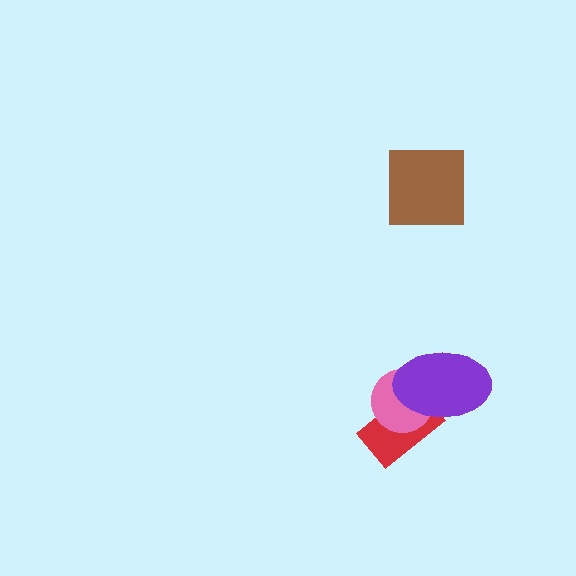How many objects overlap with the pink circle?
2 objects overlap with the pink circle.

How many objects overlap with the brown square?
0 objects overlap with the brown square.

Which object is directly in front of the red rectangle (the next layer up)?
The pink circle is directly in front of the red rectangle.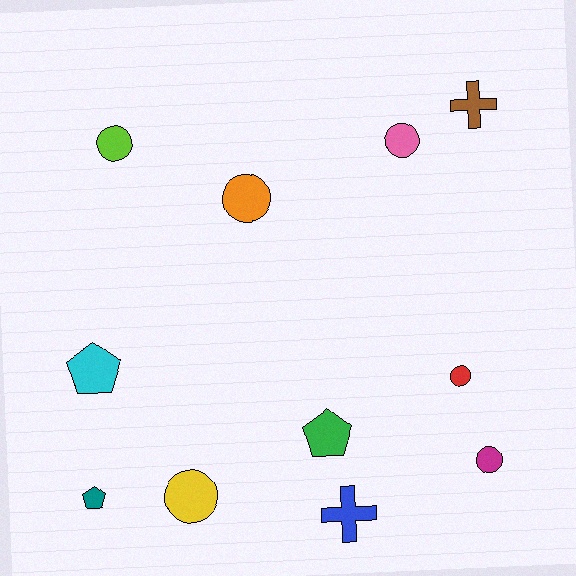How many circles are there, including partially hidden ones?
There are 6 circles.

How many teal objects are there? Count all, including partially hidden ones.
There is 1 teal object.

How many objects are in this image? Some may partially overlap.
There are 11 objects.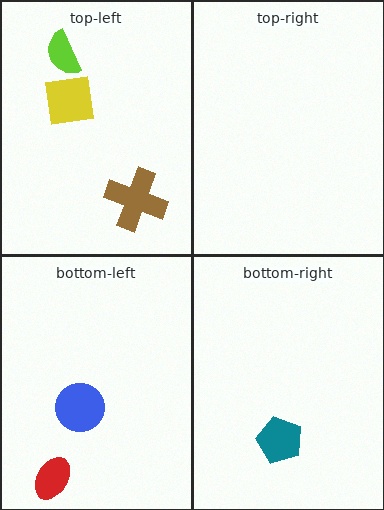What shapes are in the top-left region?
The lime semicircle, the yellow square, the brown cross.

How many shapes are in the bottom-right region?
1.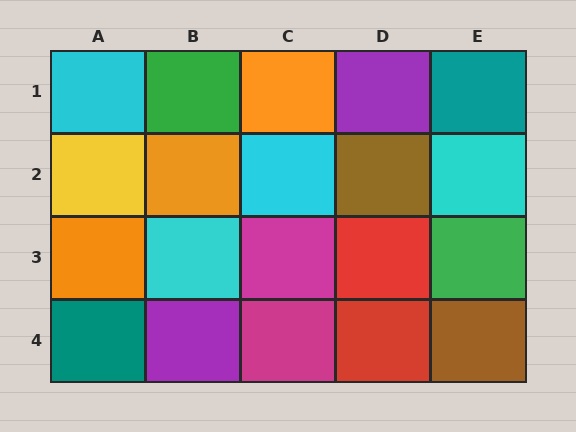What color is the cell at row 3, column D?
Red.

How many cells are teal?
2 cells are teal.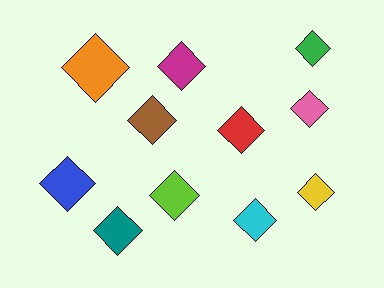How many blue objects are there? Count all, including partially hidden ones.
There is 1 blue object.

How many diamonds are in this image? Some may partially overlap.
There are 11 diamonds.